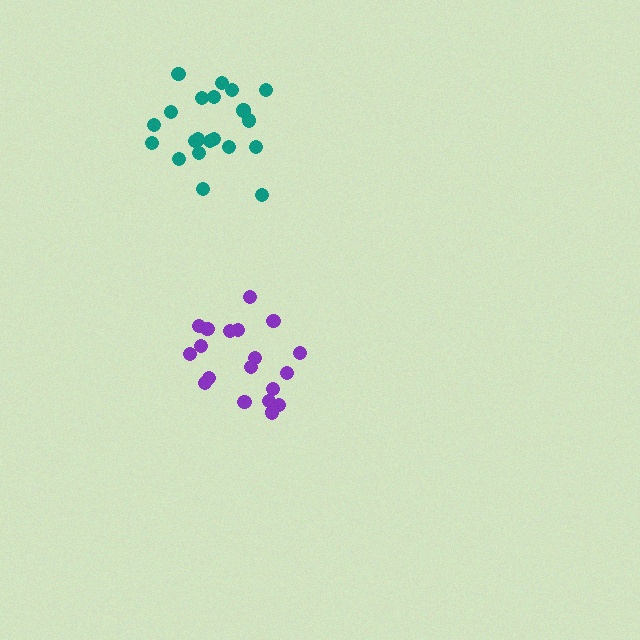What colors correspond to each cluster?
The clusters are colored: teal, purple.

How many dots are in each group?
Group 1: 21 dots, Group 2: 19 dots (40 total).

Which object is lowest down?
The purple cluster is bottommost.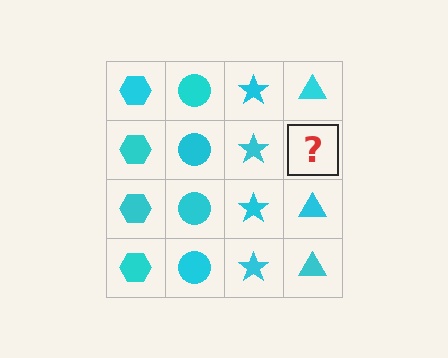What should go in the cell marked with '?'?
The missing cell should contain a cyan triangle.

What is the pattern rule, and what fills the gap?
The rule is that each column has a consistent shape. The gap should be filled with a cyan triangle.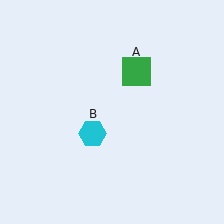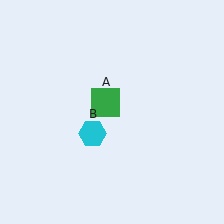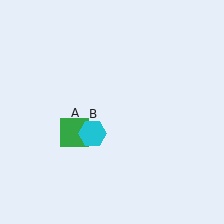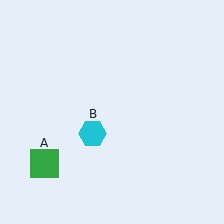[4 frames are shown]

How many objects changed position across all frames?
1 object changed position: green square (object A).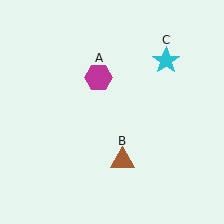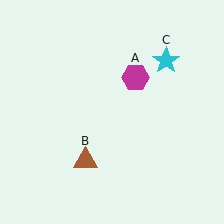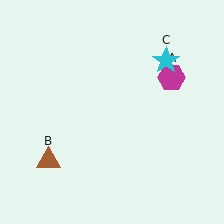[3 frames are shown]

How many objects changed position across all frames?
2 objects changed position: magenta hexagon (object A), brown triangle (object B).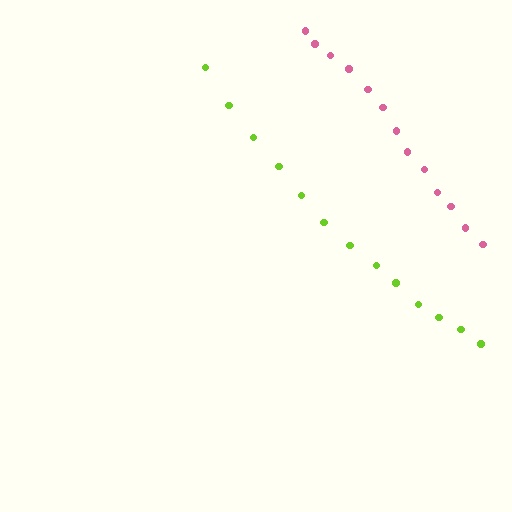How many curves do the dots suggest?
There are 2 distinct paths.